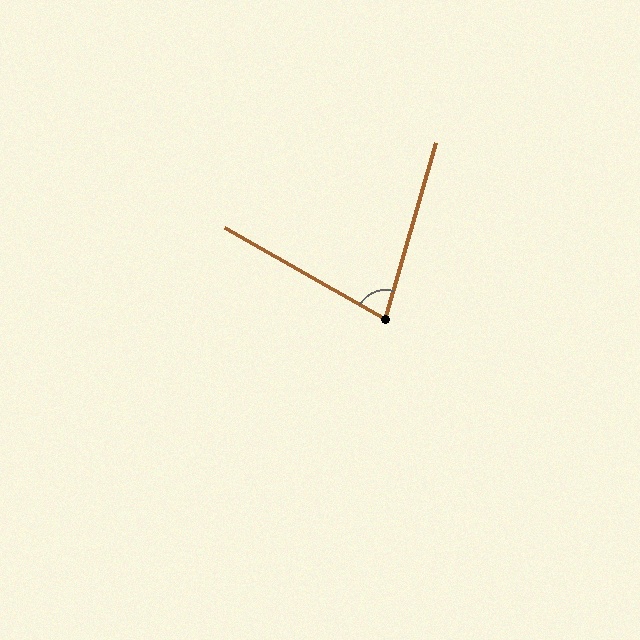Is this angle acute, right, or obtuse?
It is acute.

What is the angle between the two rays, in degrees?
Approximately 76 degrees.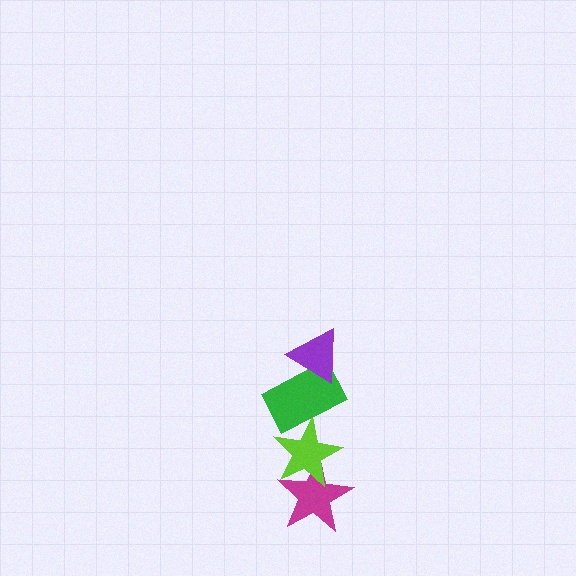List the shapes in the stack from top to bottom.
From top to bottom: the purple triangle, the green rectangle, the lime star, the magenta star.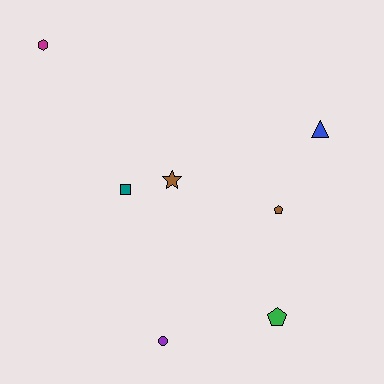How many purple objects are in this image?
There is 1 purple object.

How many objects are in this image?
There are 7 objects.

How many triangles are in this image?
There is 1 triangle.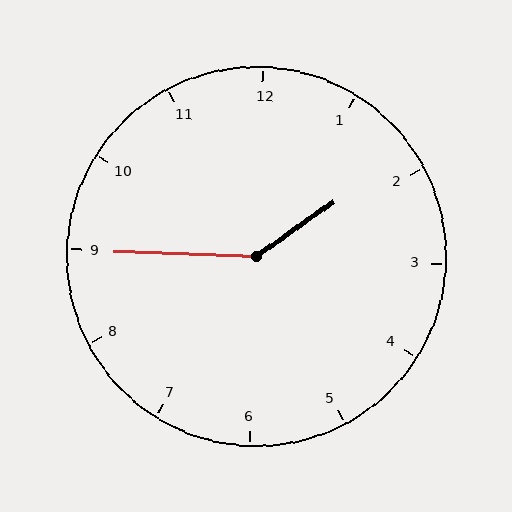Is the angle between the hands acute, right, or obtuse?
It is obtuse.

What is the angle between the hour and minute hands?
Approximately 142 degrees.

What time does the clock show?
1:45.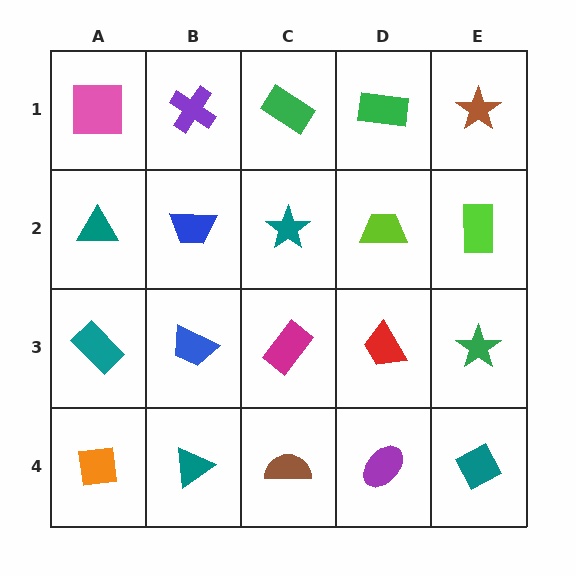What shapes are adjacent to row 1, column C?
A teal star (row 2, column C), a purple cross (row 1, column B), a green rectangle (row 1, column D).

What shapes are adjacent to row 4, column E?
A green star (row 3, column E), a purple ellipse (row 4, column D).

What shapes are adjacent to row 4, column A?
A teal rectangle (row 3, column A), a teal triangle (row 4, column B).